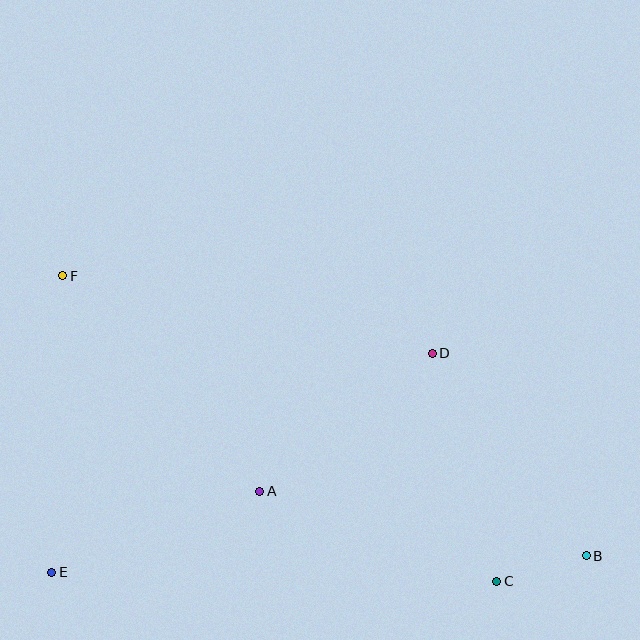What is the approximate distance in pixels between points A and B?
The distance between A and B is approximately 333 pixels.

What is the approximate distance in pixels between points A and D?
The distance between A and D is approximately 221 pixels.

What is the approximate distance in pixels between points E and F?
The distance between E and F is approximately 296 pixels.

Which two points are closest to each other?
Points B and C are closest to each other.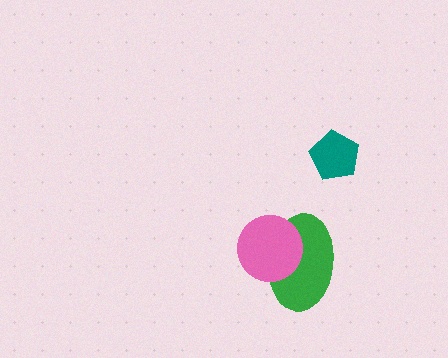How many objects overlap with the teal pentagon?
0 objects overlap with the teal pentagon.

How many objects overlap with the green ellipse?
1 object overlaps with the green ellipse.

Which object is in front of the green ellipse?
The pink circle is in front of the green ellipse.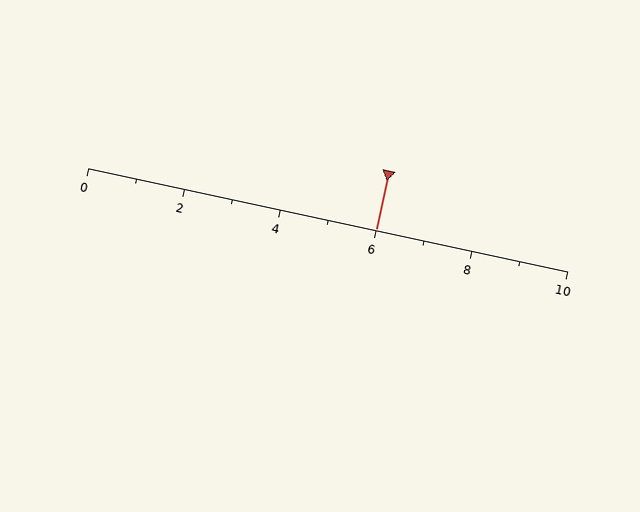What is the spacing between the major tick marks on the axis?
The major ticks are spaced 2 apart.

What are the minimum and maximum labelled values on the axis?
The axis runs from 0 to 10.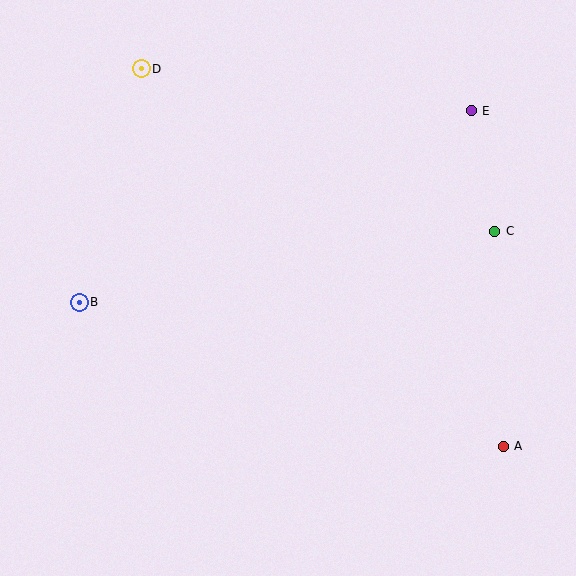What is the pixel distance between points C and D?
The distance between C and D is 389 pixels.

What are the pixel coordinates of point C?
Point C is at (495, 231).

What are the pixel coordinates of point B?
Point B is at (79, 302).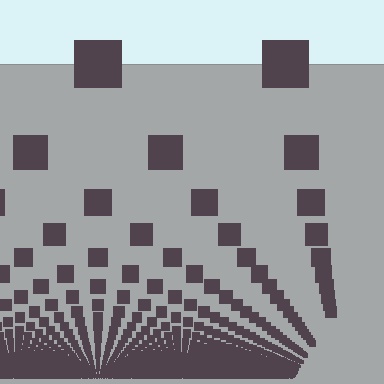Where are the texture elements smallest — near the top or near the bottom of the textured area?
Near the bottom.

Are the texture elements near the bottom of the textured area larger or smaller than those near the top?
Smaller. The gradient is inverted — elements near the bottom are smaller and denser.